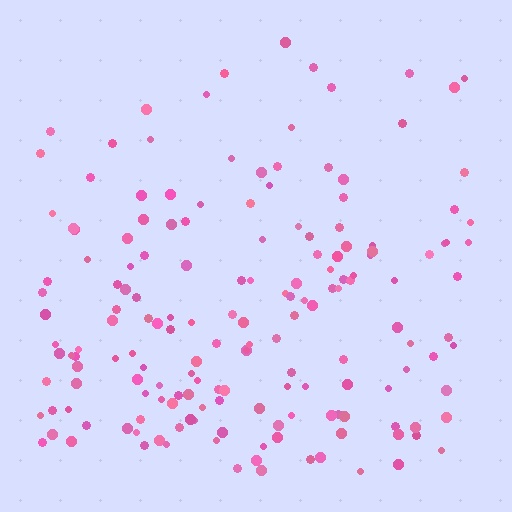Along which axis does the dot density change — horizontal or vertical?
Vertical.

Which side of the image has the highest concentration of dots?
The bottom.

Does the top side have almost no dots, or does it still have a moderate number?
Still a moderate number, just noticeably fewer than the bottom.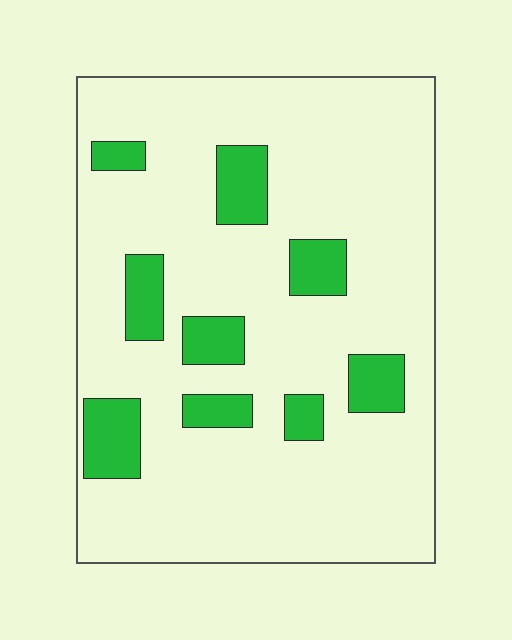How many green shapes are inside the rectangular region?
9.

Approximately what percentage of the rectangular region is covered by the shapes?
Approximately 15%.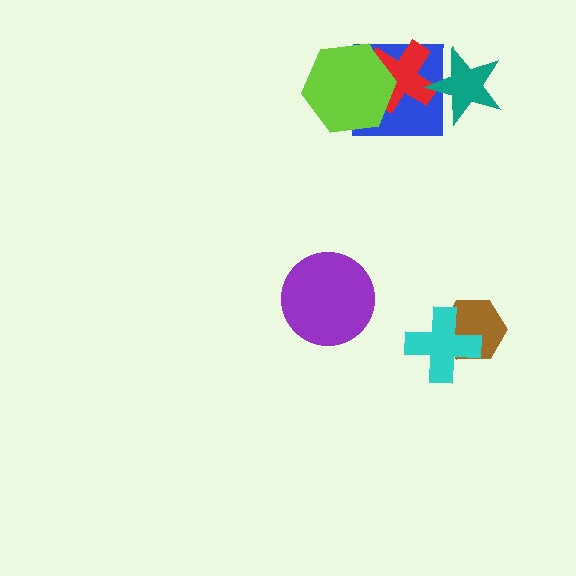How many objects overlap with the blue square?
3 objects overlap with the blue square.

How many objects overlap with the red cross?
3 objects overlap with the red cross.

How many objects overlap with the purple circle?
0 objects overlap with the purple circle.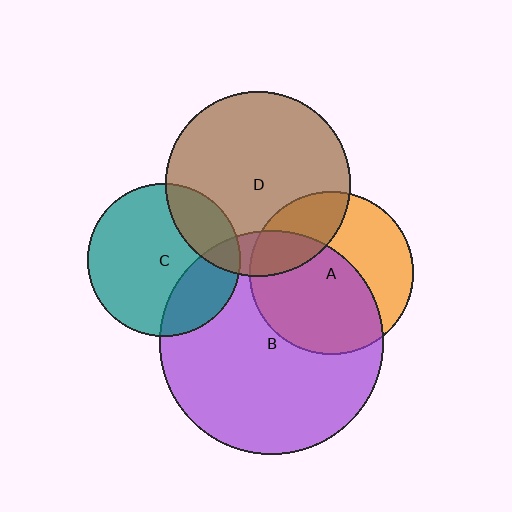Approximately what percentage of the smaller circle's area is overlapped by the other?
Approximately 20%.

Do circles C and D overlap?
Yes.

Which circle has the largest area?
Circle B (purple).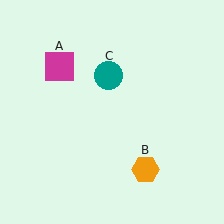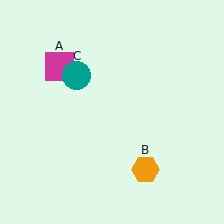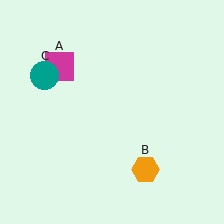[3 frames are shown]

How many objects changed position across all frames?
1 object changed position: teal circle (object C).